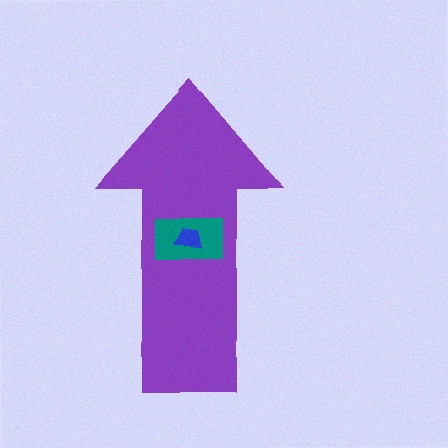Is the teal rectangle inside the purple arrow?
Yes.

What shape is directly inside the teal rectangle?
The blue trapezoid.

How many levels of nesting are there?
3.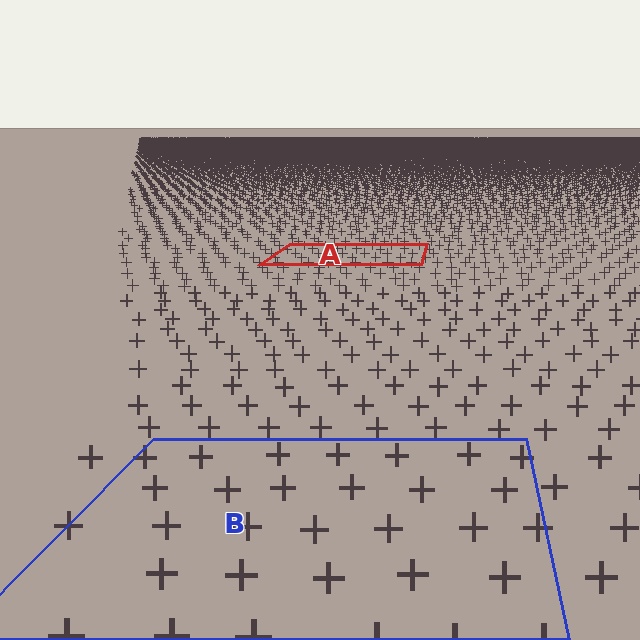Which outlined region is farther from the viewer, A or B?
Region A is farther from the viewer — the texture elements inside it appear smaller and more densely packed.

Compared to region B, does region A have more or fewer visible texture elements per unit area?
Region A has more texture elements per unit area — they are packed more densely because it is farther away.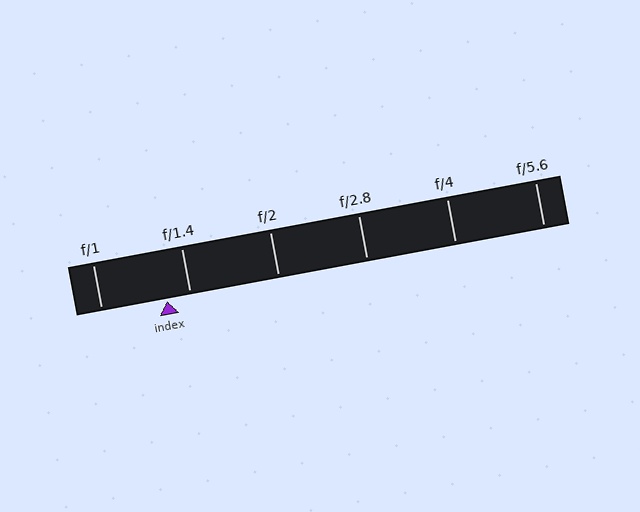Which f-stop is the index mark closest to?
The index mark is closest to f/1.4.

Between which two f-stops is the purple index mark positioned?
The index mark is between f/1 and f/1.4.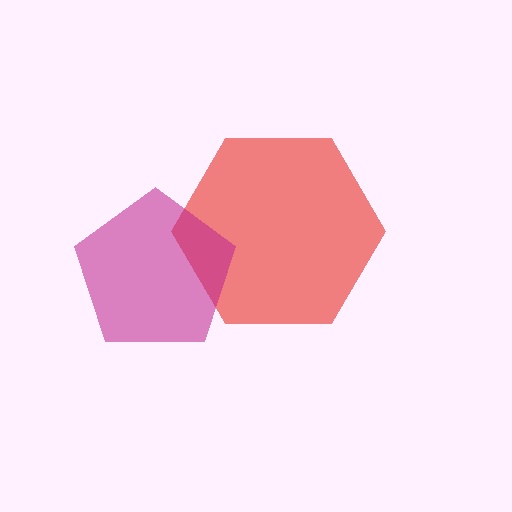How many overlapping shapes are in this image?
There are 2 overlapping shapes in the image.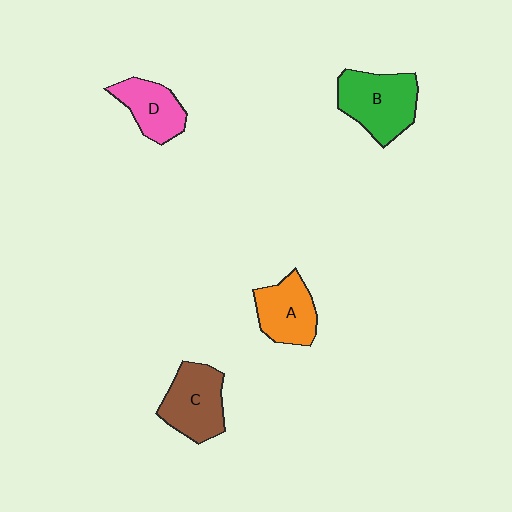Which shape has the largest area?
Shape B (green).